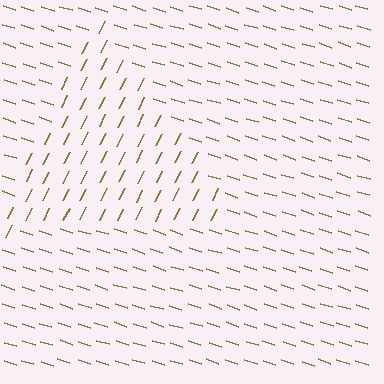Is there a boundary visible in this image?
Yes, there is a texture boundary formed by a change in line orientation.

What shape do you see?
I see a triangle.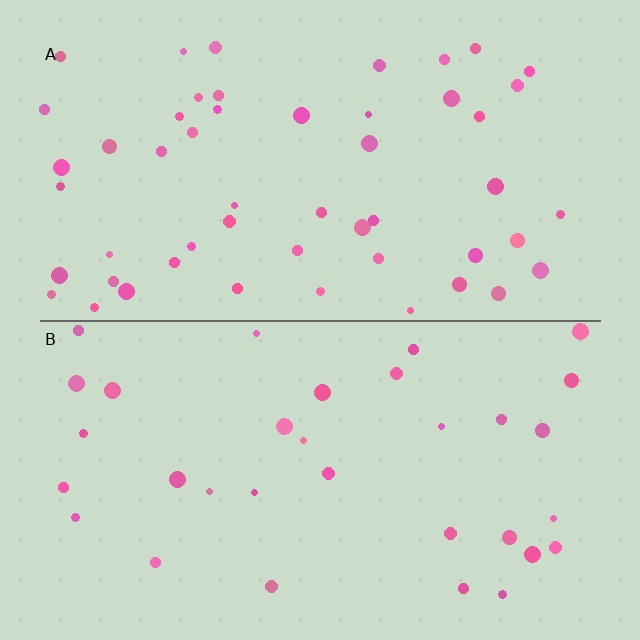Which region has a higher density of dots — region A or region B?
A (the top).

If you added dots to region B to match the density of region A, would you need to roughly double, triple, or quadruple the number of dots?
Approximately double.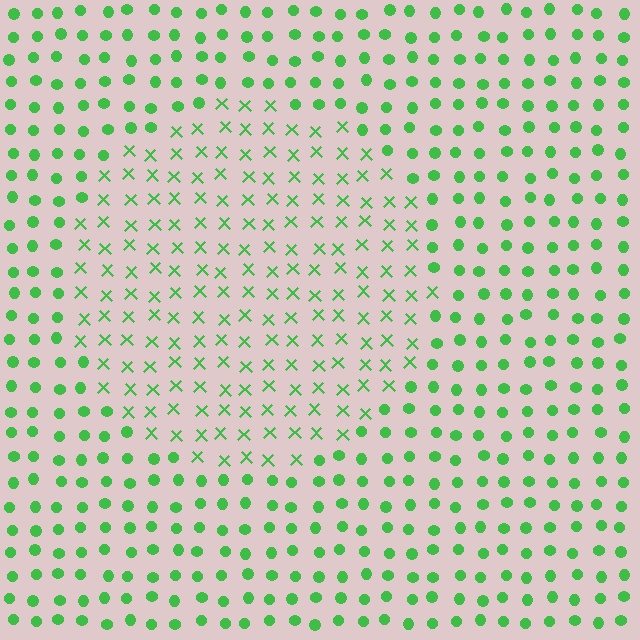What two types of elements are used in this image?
The image uses X marks inside the circle region and circles outside it.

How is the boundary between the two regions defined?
The boundary is defined by a change in element shape: X marks inside vs. circles outside. All elements share the same color and spacing.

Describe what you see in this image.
The image is filled with small green elements arranged in a uniform grid. A circle-shaped region contains X marks, while the surrounding area contains circles. The boundary is defined purely by the change in element shape.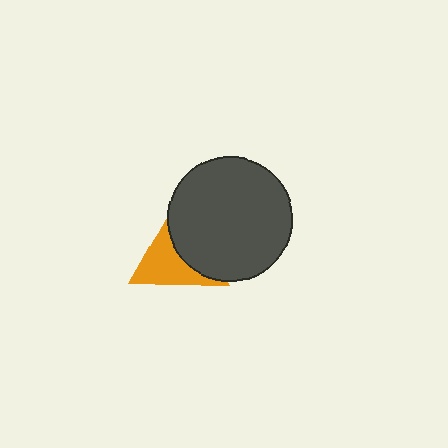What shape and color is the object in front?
The object in front is a dark gray circle.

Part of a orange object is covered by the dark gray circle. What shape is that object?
It is a triangle.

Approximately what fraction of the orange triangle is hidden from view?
Roughly 48% of the orange triangle is hidden behind the dark gray circle.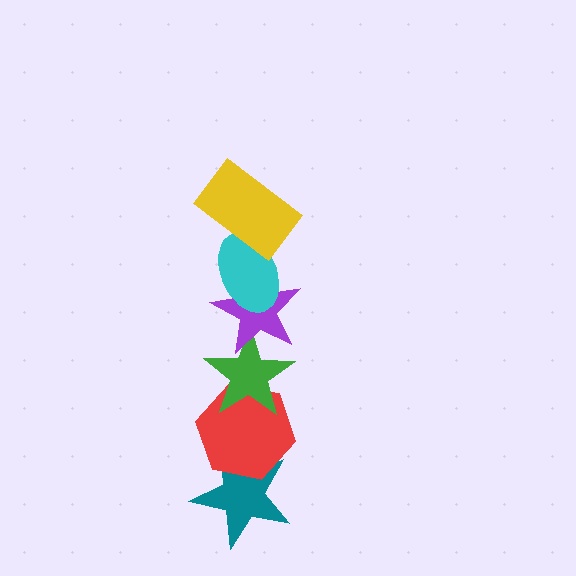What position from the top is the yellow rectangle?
The yellow rectangle is 1st from the top.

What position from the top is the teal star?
The teal star is 6th from the top.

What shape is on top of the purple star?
The cyan ellipse is on top of the purple star.